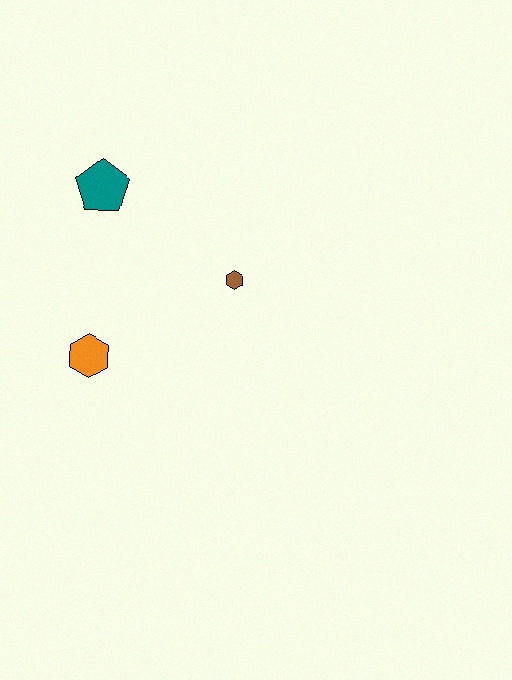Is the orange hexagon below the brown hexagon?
Yes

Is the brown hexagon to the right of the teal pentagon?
Yes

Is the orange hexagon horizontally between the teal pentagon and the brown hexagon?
No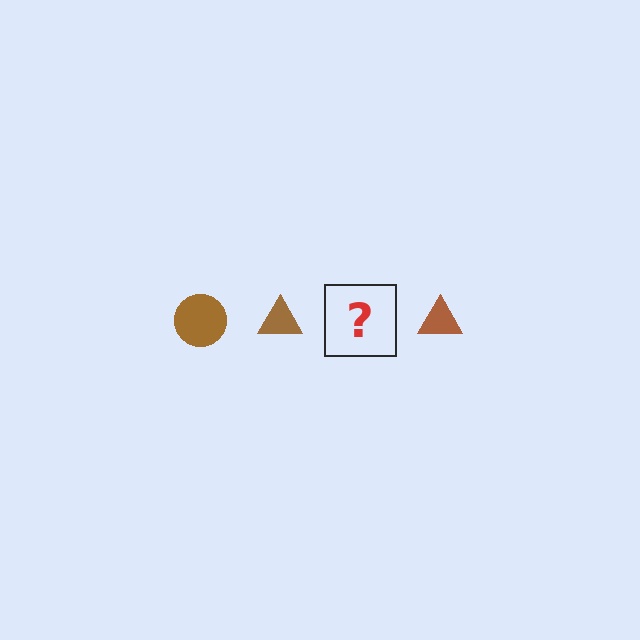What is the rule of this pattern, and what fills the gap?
The rule is that the pattern cycles through circle, triangle shapes in brown. The gap should be filled with a brown circle.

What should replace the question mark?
The question mark should be replaced with a brown circle.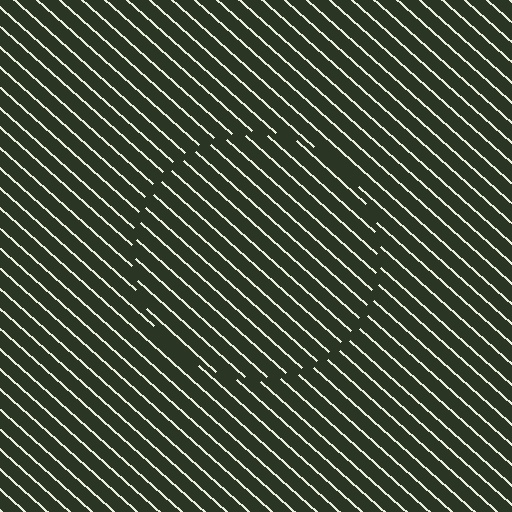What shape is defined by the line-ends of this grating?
An illusory circle. The interior of the shape contains the same grating, shifted by half a period — the contour is defined by the phase discontinuity where line-ends from the inner and outer gratings abut.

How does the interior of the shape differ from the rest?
The interior of the shape contains the same grating, shifted by half a period — the contour is defined by the phase discontinuity where line-ends from the inner and outer gratings abut.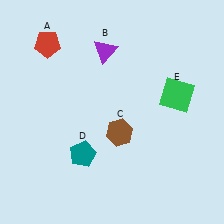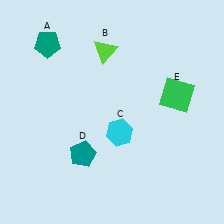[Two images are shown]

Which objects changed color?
A changed from red to teal. B changed from purple to lime. C changed from brown to cyan.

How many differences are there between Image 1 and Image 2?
There are 3 differences between the two images.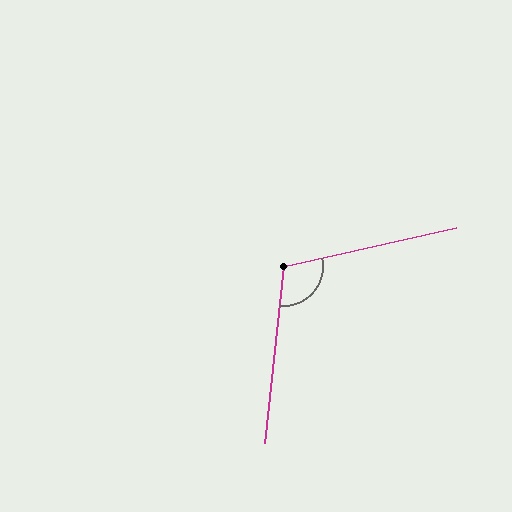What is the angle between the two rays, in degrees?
Approximately 109 degrees.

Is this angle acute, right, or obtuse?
It is obtuse.